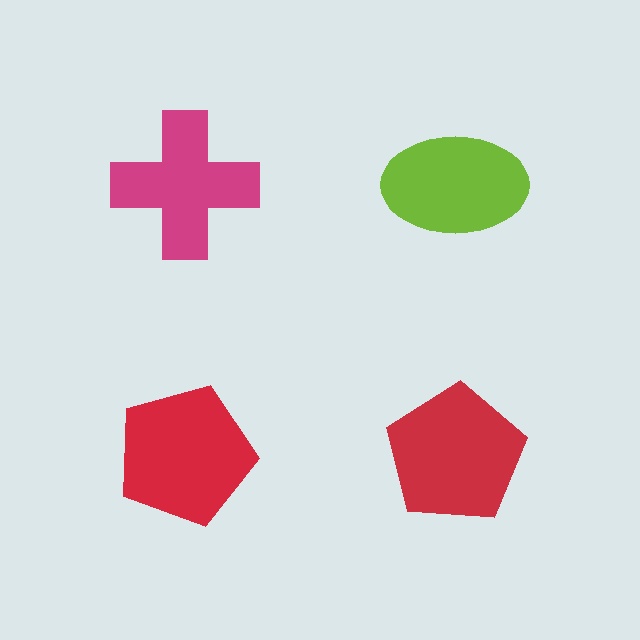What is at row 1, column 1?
A magenta cross.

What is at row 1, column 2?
A lime ellipse.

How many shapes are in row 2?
2 shapes.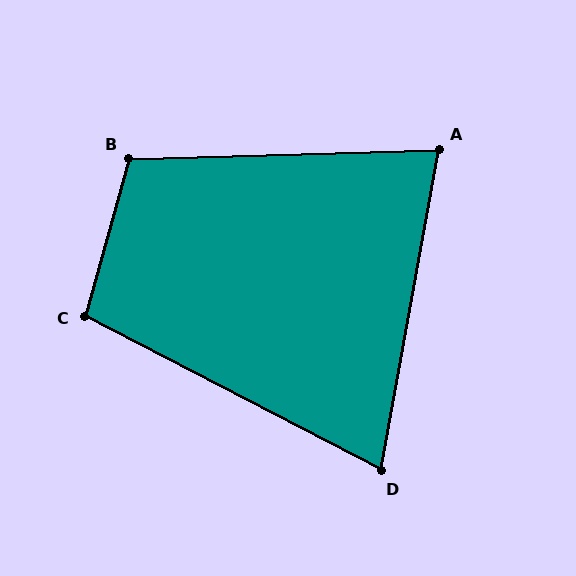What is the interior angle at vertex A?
Approximately 78 degrees (acute).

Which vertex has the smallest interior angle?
D, at approximately 73 degrees.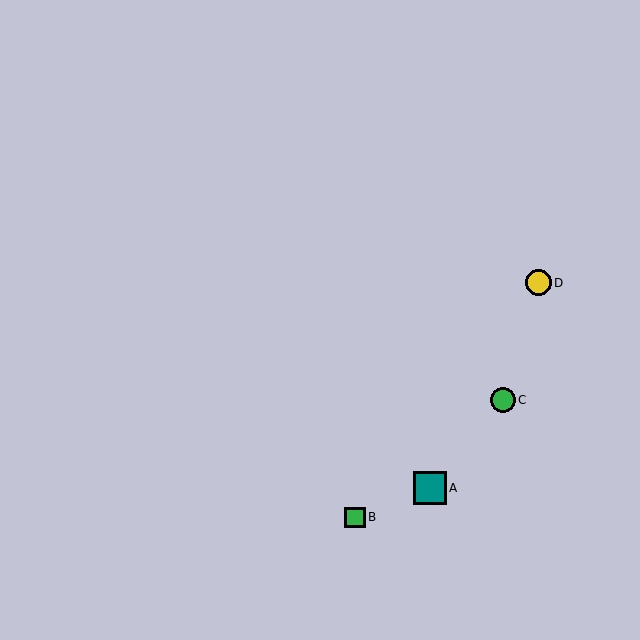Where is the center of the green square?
The center of the green square is at (355, 517).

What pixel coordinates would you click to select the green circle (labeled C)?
Click at (503, 400) to select the green circle C.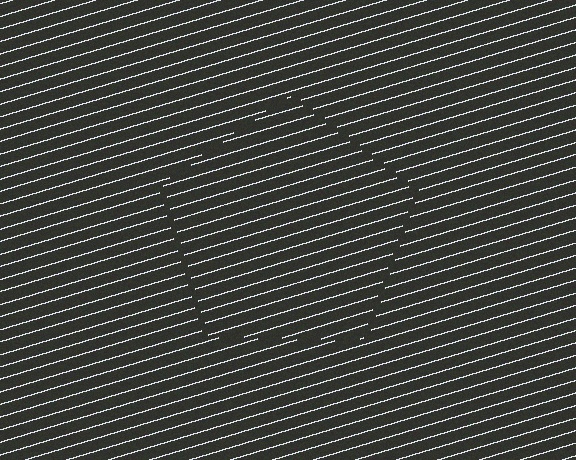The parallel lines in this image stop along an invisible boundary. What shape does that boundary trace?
An illusory pentagon. The interior of the shape contains the same grating, shifted by half a period — the contour is defined by the phase discontinuity where line-ends from the inner and outer gratings abut.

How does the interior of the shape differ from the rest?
The interior of the shape contains the same grating, shifted by half a period — the contour is defined by the phase discontinuity where line-ends from the inner and outer gratings abut.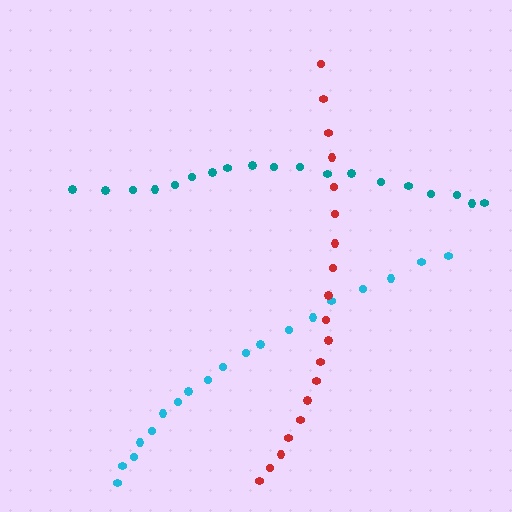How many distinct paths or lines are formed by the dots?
There are 3 distinct paths.